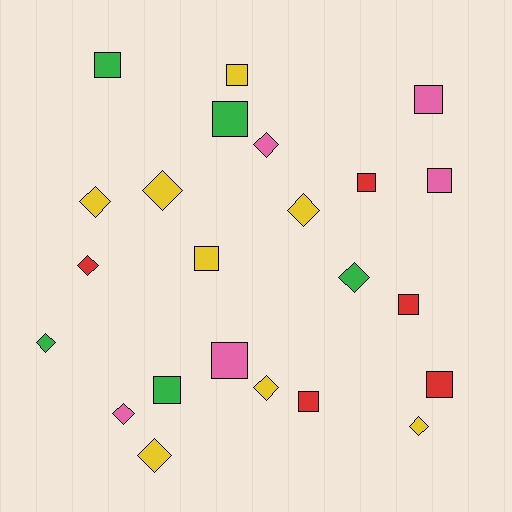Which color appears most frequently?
Yellow, with 8 objects.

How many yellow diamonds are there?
There are 6 yellow diamonds.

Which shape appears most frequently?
Square, with 12 objects.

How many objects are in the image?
There are 23 objects.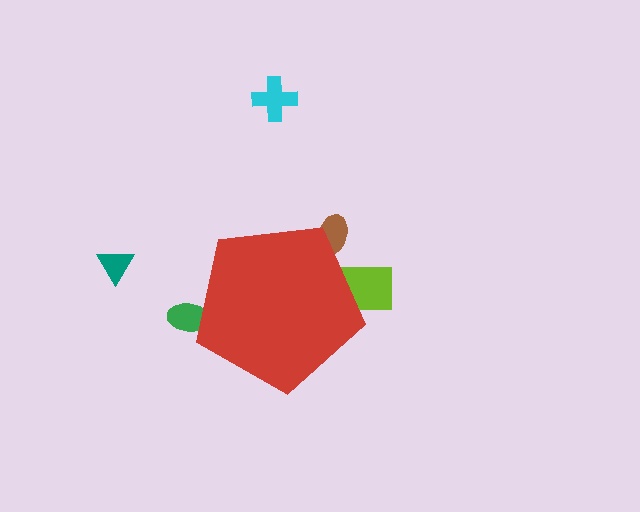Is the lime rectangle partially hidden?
Yes, the lime rectangle is partially hidden behind the red pentagon.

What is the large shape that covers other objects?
A red pentagon.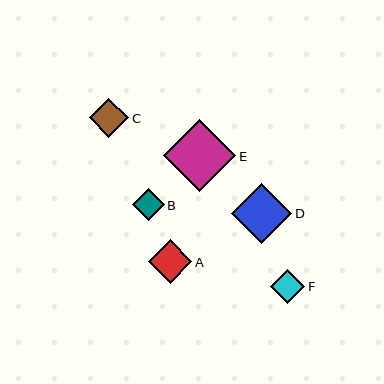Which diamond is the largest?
Diamond E is the largest with a size of approximately 72 pixels.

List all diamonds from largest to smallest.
From largest to smallest: E, D, A, C, F, B.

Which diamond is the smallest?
Diamond B is the smallest with a size of approximately 32 pixels.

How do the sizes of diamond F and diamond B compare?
Diamond F and diamond B are approximately the same size.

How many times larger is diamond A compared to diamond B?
Diamond A is approximately 1.4 times the size of diamond B.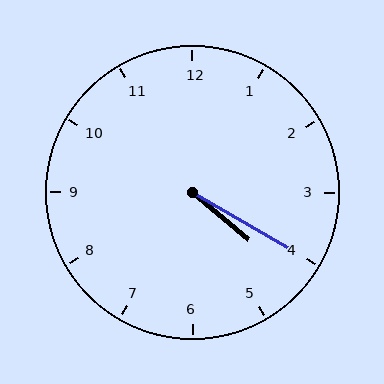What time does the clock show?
4:20.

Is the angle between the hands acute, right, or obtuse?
It is acute.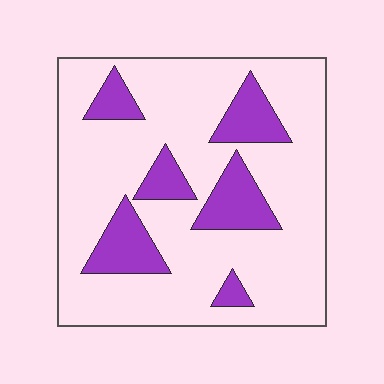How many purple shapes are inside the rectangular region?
6.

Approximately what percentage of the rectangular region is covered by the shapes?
Approximately 20%.